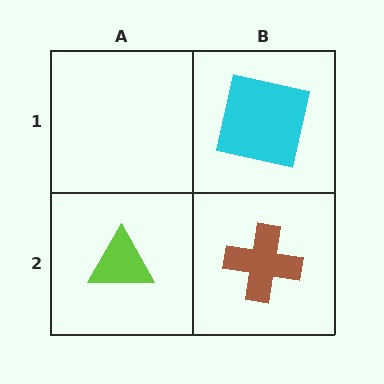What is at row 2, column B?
A brown cross.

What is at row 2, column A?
A lime triangle.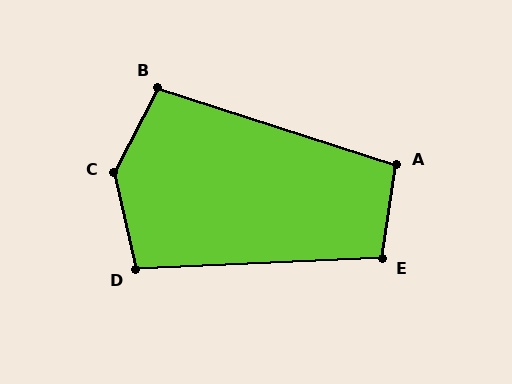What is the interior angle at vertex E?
Approximately 101 degrees (obtuse).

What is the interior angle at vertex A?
Approximately 100 degrees (obtuse).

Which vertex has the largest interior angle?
C, at approximately 140 degrees.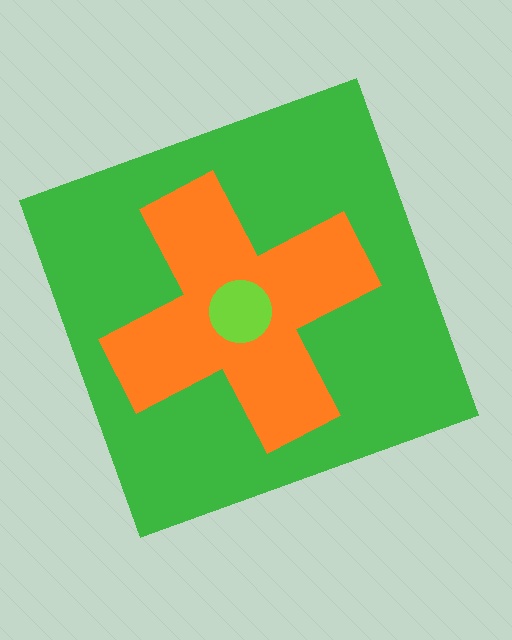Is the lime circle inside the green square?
Yes.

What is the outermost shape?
The green square.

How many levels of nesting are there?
3.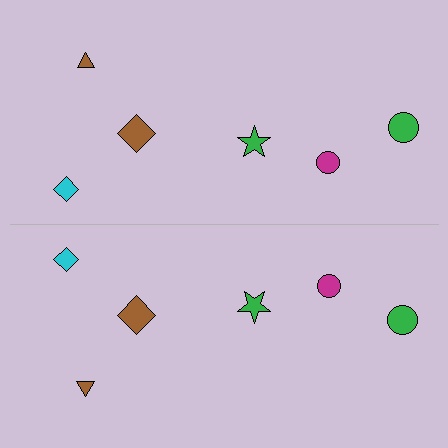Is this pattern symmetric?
Yes, this pattern has bilateral (reflection) symmetry.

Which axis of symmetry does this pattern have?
The pattern has a horizontal axis of symmetry running through the center of the image.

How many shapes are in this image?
There are 12 shapes in this image.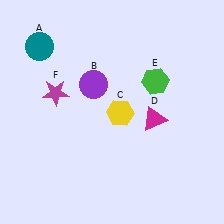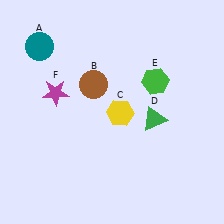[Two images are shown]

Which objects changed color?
B changed from purple to brown. D changed from magenta to green.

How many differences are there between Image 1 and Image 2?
There are 2 differences between the two images.